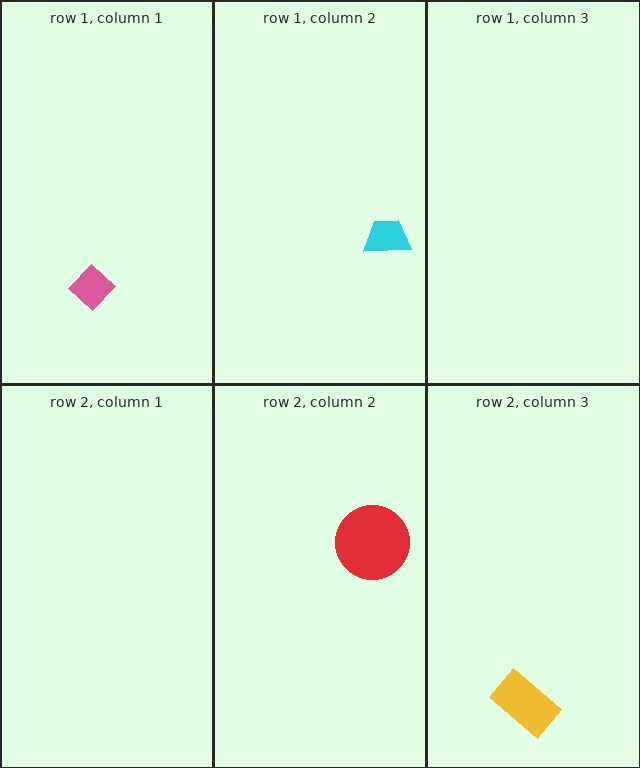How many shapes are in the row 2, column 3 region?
1.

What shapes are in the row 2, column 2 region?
The red circle.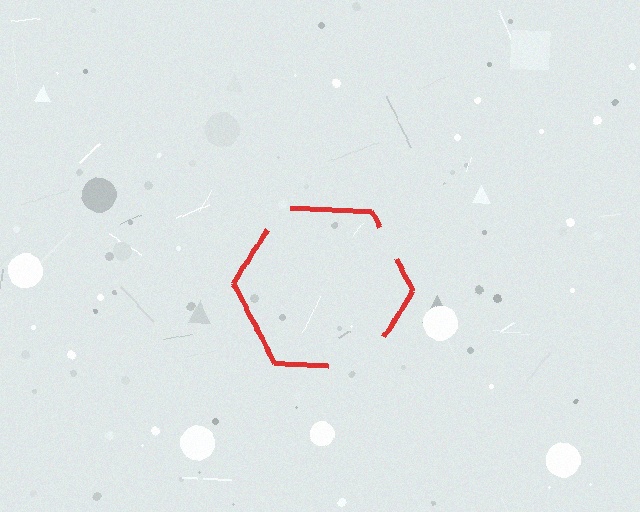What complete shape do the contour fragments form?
The contour fragments form a hexagon.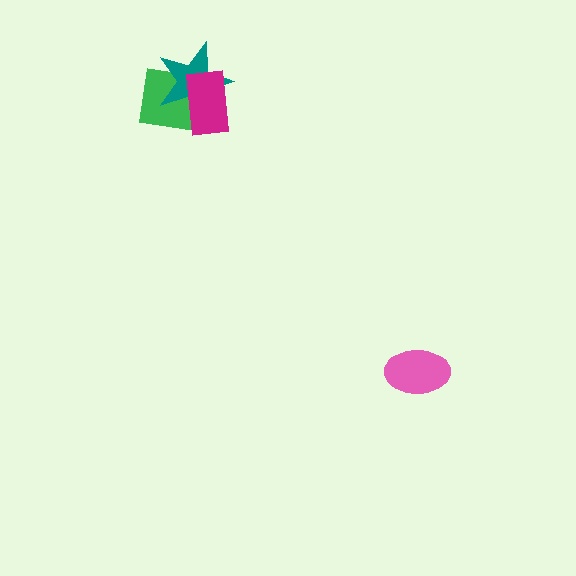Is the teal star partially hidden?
Yes, it is partially covered by another shape.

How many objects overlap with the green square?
2 objects overlap with the green square.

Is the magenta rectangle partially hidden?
No, no other shape covers it.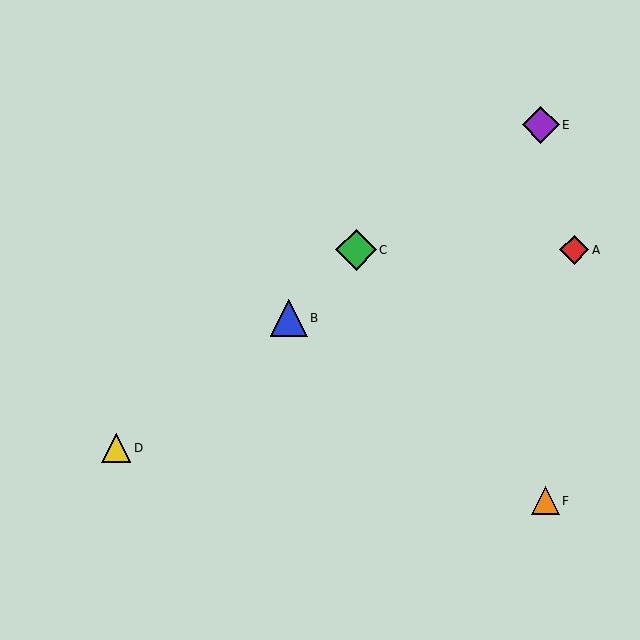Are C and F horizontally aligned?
No, C is at y≈250 and F is at y≈501.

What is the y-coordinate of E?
Object E is at y≈125.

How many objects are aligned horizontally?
2 objects (A, C) are aligned horizontally.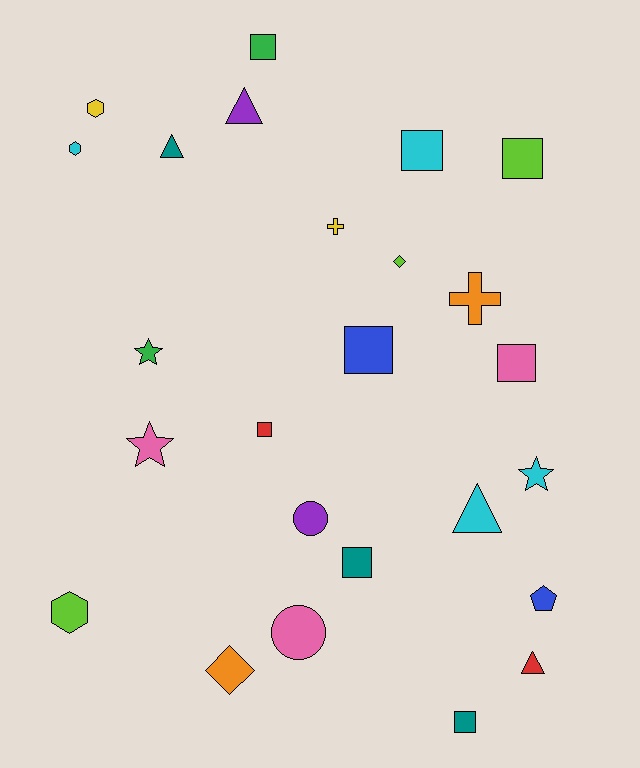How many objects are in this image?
There are 25 objects.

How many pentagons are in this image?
There is 1 pentagon.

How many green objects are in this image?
There are 2 green objects.